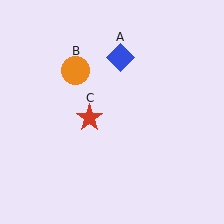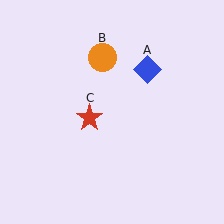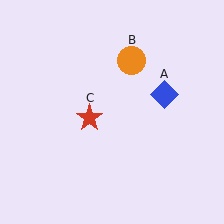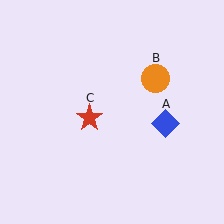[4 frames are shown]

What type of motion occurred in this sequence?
The blue diamond (object A), orange circle (object B) rotated clockwise around the center of the scene.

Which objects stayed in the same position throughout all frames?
Red star (object C) remained stationary.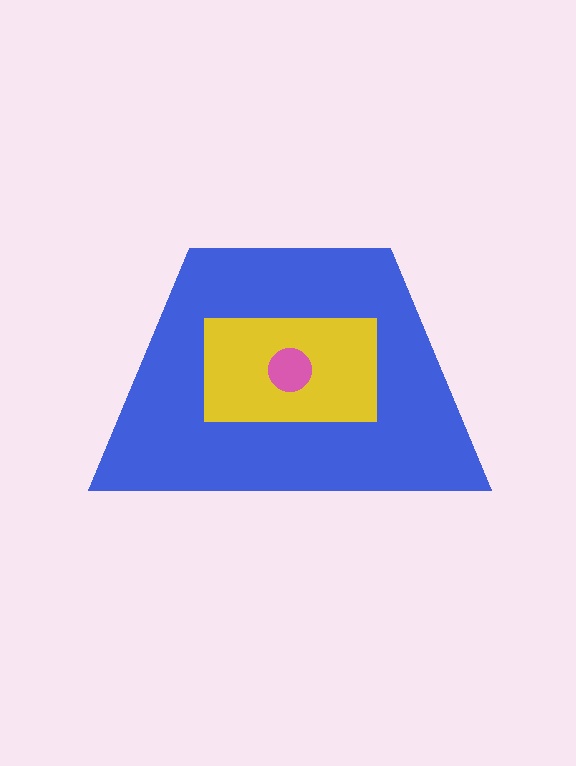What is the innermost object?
The pink circle.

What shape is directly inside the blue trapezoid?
The yellow rectangle.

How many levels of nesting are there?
3.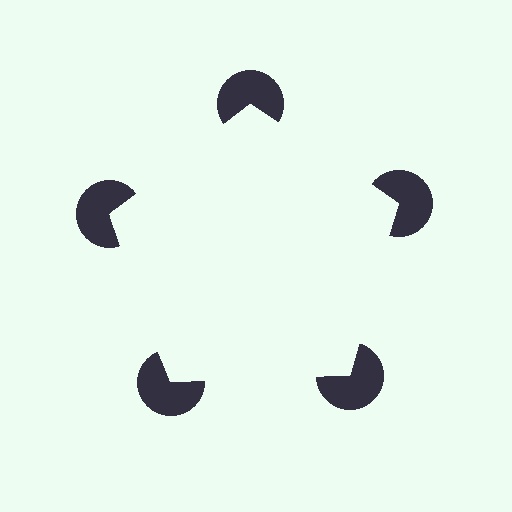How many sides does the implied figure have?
5 sides.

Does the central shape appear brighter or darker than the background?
It typically appears slightly brighter than the background, even though no actual brightness change is drawn.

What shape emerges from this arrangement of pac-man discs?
An illusory pentagon — its edges are inferred from the aligned wedge cuts in the pac-man discs, not physically drawn.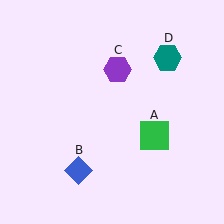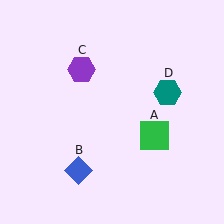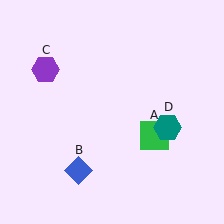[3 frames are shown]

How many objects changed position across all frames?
2 objects changed position: purple hexagon (object C), teal hexagon (object D).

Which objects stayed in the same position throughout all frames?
Green square (object A) and blue diamond (object B) remained stationary.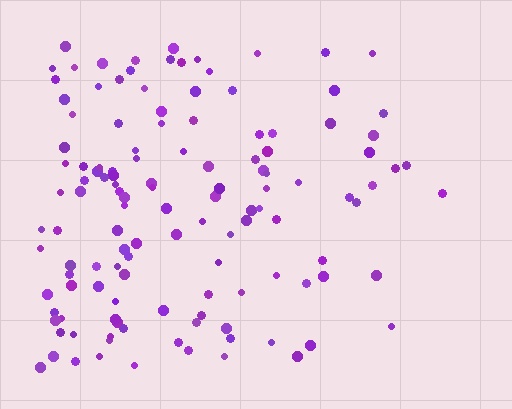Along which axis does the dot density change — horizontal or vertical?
Horizontal.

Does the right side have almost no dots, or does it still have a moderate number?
Still a moderate number, just noticeably fewer than the left.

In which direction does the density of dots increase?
From right to left, with the left side densest.